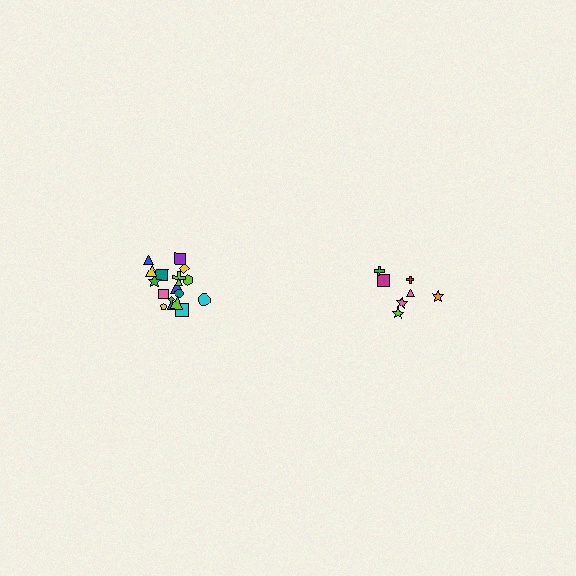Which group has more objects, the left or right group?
The left group.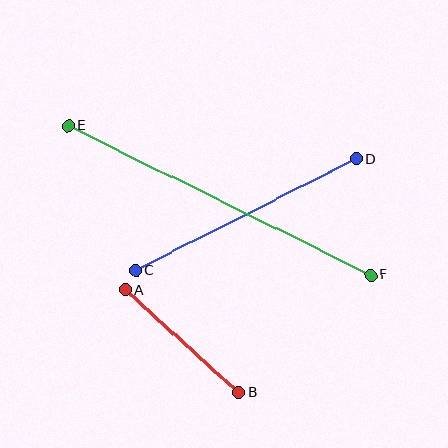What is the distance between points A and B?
The distance is approximately 153 pixels.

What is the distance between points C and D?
The distance is approximately 247 pixels.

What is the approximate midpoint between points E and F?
The midpoint is at approximately (219, 200) pixels.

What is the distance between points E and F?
The distance is approximately 337 pixels.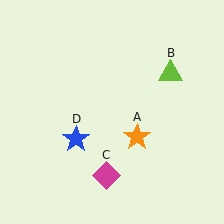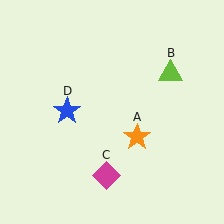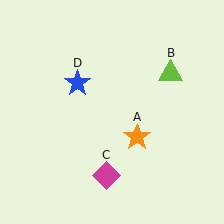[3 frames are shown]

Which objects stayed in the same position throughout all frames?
Orange star (object A) and lime triangle (object B) and magenta diamond (object C) remained stationary.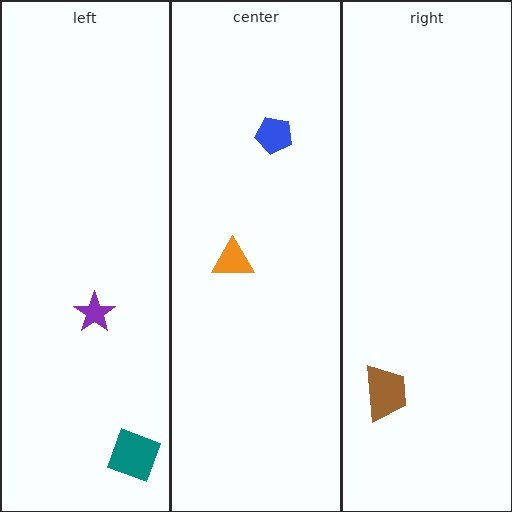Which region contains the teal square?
The left region.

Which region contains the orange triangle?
The center region.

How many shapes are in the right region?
1.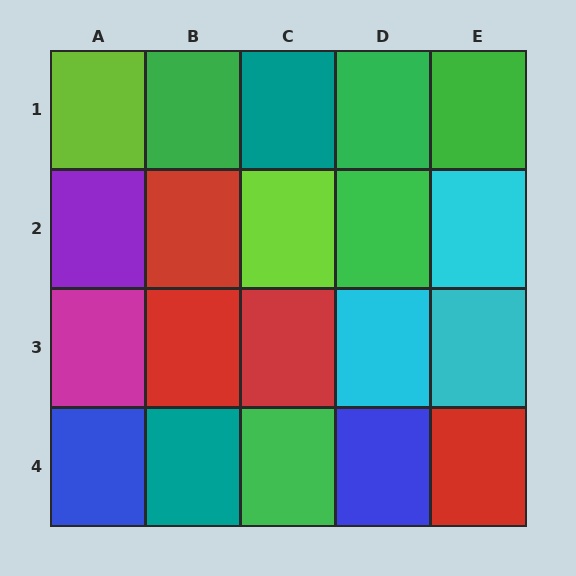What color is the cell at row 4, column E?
Red.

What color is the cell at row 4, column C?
Green.